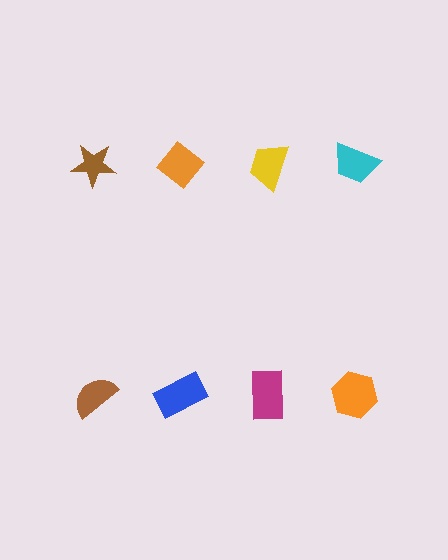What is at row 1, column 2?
An orange diamond.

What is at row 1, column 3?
A yellow trapezoid.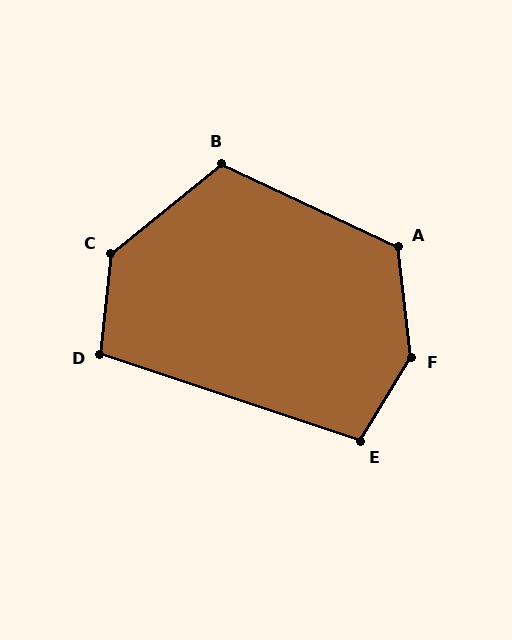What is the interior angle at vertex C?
Approximately 135 degrees (obtuse).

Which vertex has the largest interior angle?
F, at approximately 142 degrees.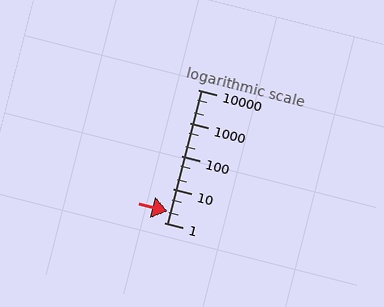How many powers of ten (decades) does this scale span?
The scale spans 4 decades, from 1 to 10000.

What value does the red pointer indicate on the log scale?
The pointer indicates approximately 2.2.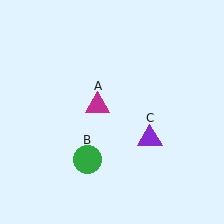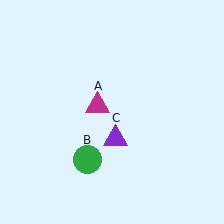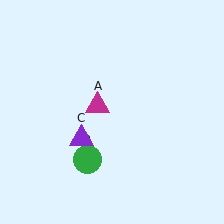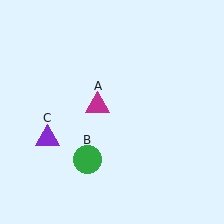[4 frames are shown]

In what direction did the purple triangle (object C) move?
The purple triangle (object C) moved left.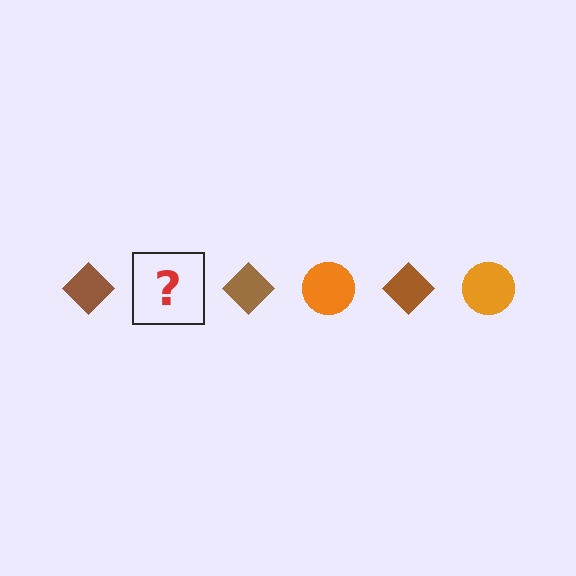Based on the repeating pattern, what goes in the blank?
The blank should be an orange circle.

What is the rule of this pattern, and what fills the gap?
The rule is that the pattern alternates between brown diamond and orange circle. The gap should be filled with an orange circle.